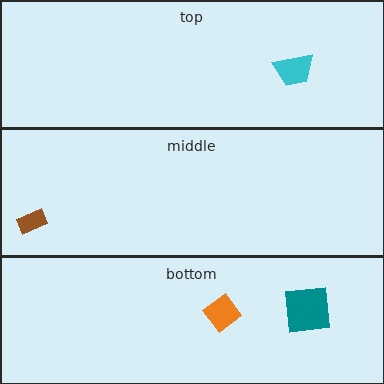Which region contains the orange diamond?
The bottom region.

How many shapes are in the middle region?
1.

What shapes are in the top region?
The cyan trapezoid.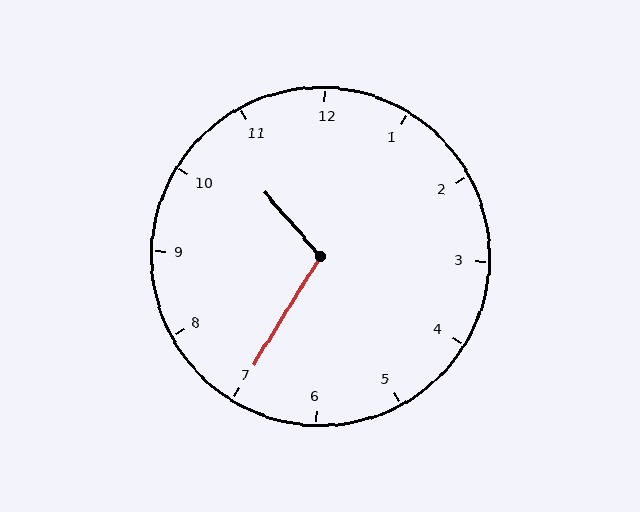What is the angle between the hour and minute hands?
Approximately 108 degrees.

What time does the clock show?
10:35.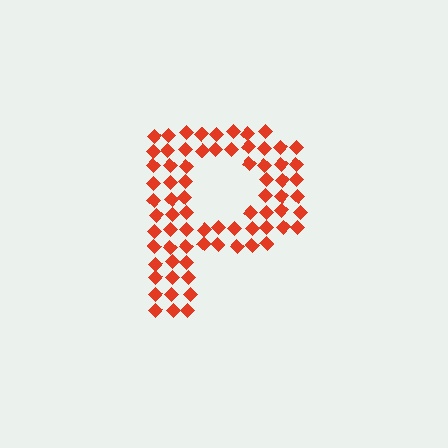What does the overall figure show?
The overall figure shows the letter P.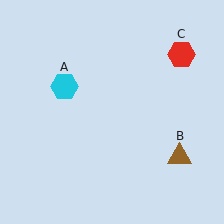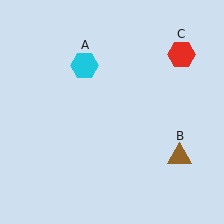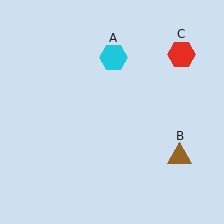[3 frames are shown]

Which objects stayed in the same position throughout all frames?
Brown triangle (object B) and red hexagon (object C) remained stationary.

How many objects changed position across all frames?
1 object changed position: cyan hexagon (object A).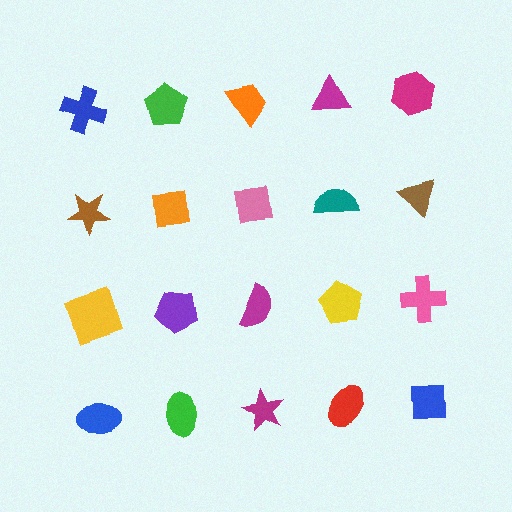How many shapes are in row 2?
5 shapes.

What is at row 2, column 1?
A brown star.